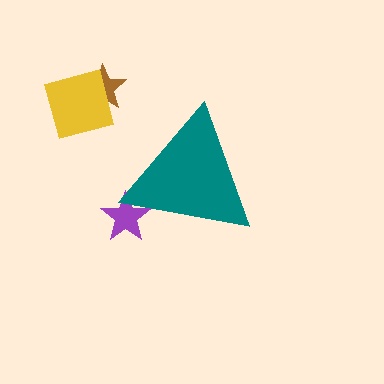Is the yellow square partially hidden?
No, the yellow square is fully visible.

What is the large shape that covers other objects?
A teal triangle.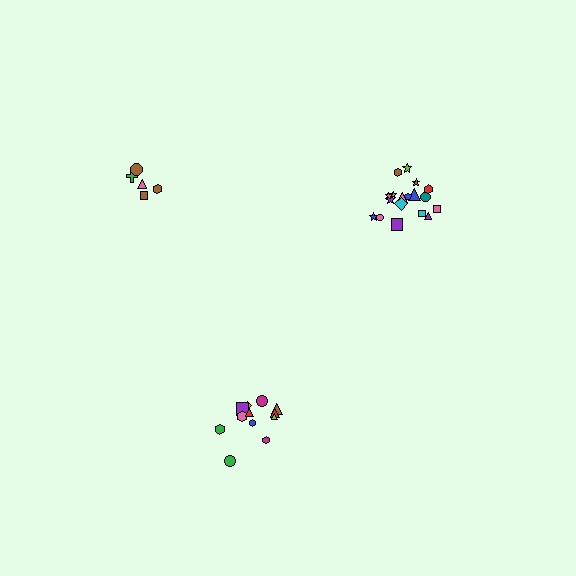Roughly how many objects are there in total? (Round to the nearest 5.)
Roughly 35 objects in total.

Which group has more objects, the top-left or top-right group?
The top-right group.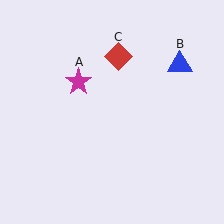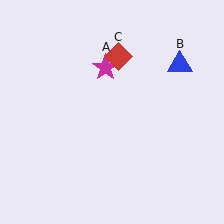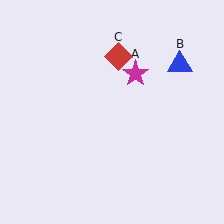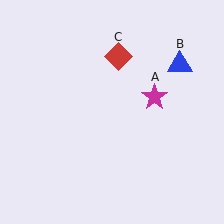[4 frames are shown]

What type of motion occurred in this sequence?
The magenta star (object A) rotated clockwise around the center of the scene.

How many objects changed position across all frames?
1 object changed position: magenta star (object A).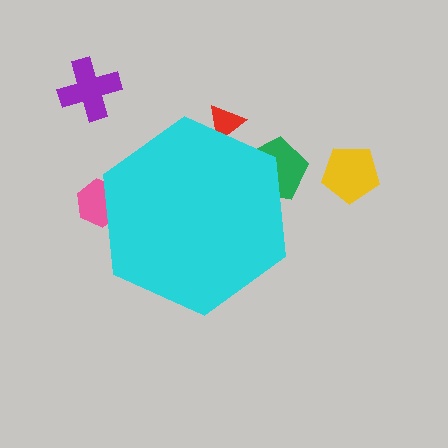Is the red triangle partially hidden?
Yes, the red triangle is partially hidden behind the cyan hexagon.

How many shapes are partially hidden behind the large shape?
3 shapes are partially hidden.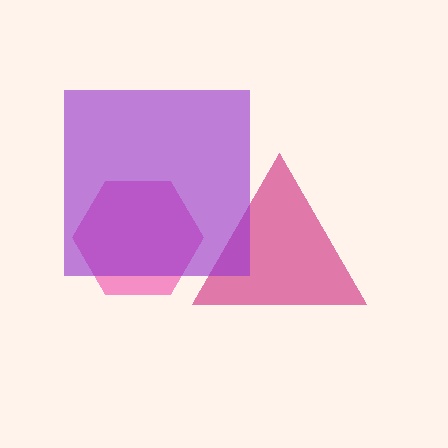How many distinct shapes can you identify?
There are 3 distinct shapes: a pink hexagon, a magenta triangle, a purple square.